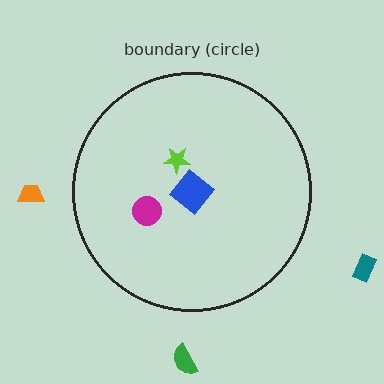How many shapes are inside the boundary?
3 inside, 3 outside.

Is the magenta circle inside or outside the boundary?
Inside.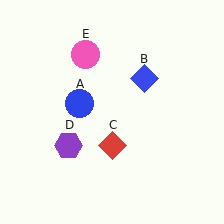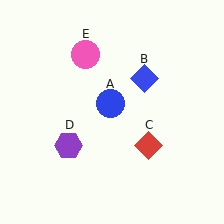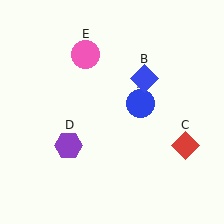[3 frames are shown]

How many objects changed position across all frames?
2 objects changed position: blue circle (object A), red diamond (object C).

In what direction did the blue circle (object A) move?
The blue circle (object A) moved right.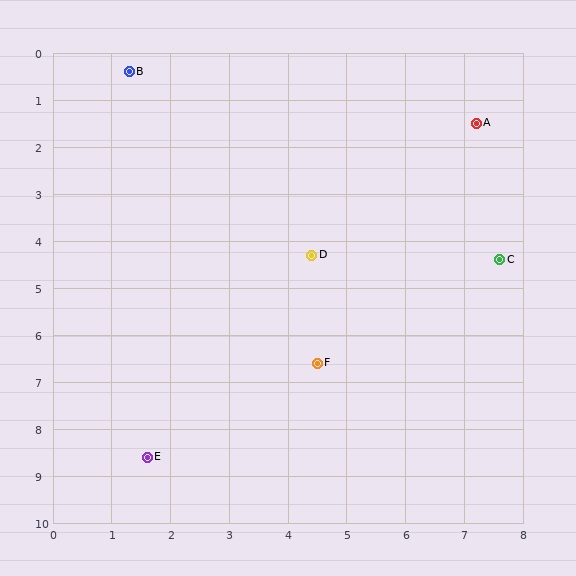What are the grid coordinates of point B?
Point B is at approximately (1.3, 0.4).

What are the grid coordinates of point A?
Point A is at approximately (7.2, 1.5).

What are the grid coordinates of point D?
Point D is at approximately (4.4, 4.3).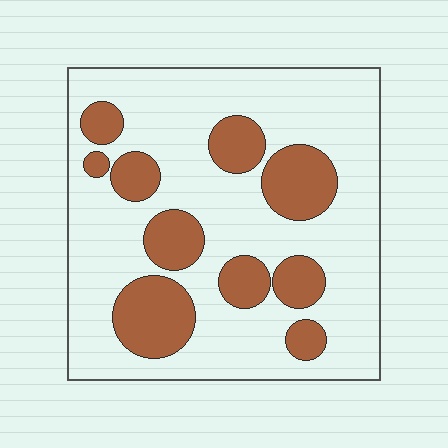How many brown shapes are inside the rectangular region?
10.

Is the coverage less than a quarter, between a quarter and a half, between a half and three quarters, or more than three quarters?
Between a quarter and a half.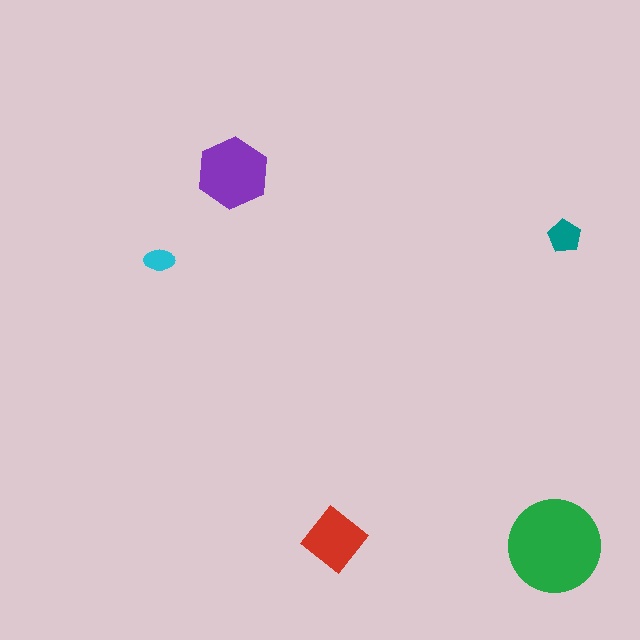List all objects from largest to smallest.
The green circle, the purple hexagon, the red diamond, the teal pentagon, the cyan ellipse.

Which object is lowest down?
The green circle is bottommost.